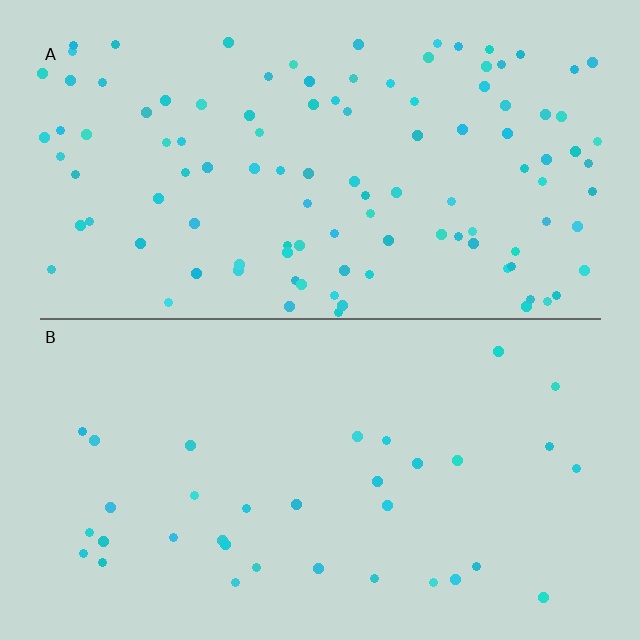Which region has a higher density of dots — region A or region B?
A (the top).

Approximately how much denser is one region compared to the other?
Approximately 3.2× — region A over region B.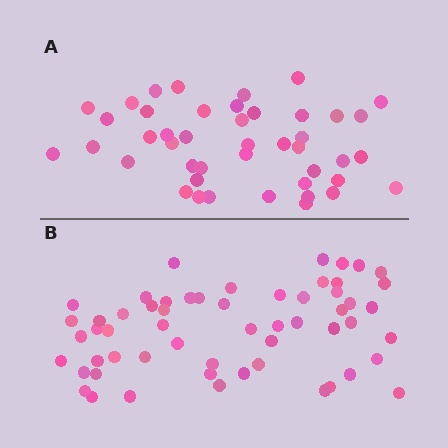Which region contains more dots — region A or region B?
Region B (the bottom region) has more dots.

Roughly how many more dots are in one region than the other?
Region B has approximately 15 more dots than region A.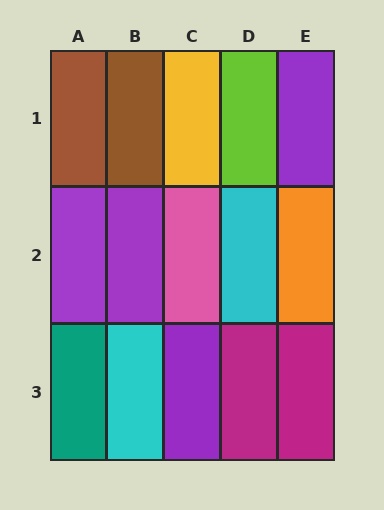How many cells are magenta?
2 cells are magenta.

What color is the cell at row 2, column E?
Orange.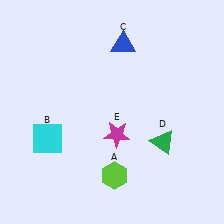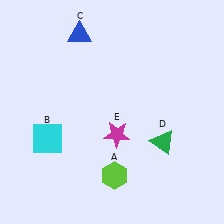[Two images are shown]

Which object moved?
The blue triangle (C) moved left.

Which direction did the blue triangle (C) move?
The blue triangle (C) moved left.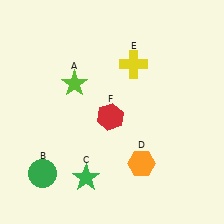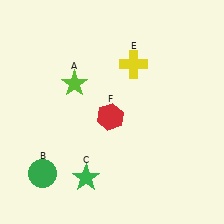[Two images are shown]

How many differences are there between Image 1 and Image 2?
There is 1 difference between the two images.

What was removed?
The orange hexagon (D) was removed in Image 2.